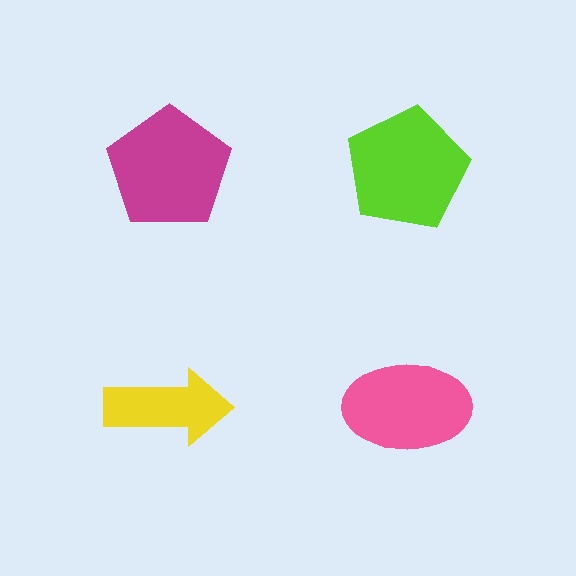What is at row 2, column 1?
A yellow arrow.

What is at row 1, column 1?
A magenta pentagon.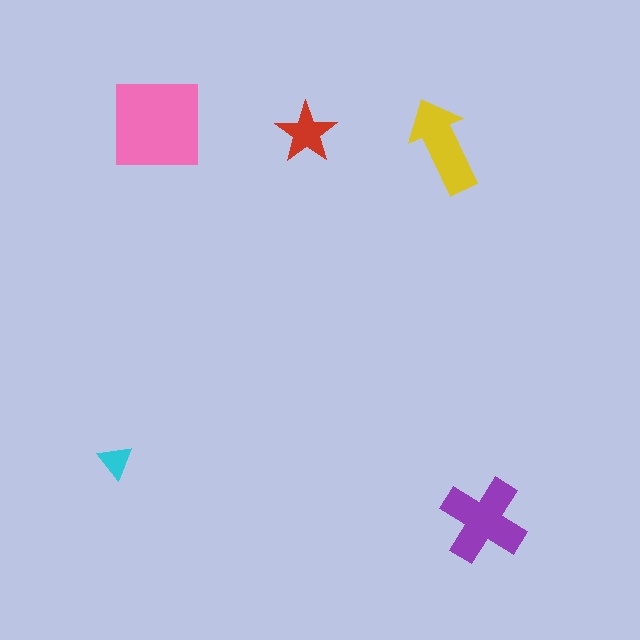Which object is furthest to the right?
The purple cross is rightmost.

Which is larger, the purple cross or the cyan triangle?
The purple cross.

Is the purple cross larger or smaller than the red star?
Larger.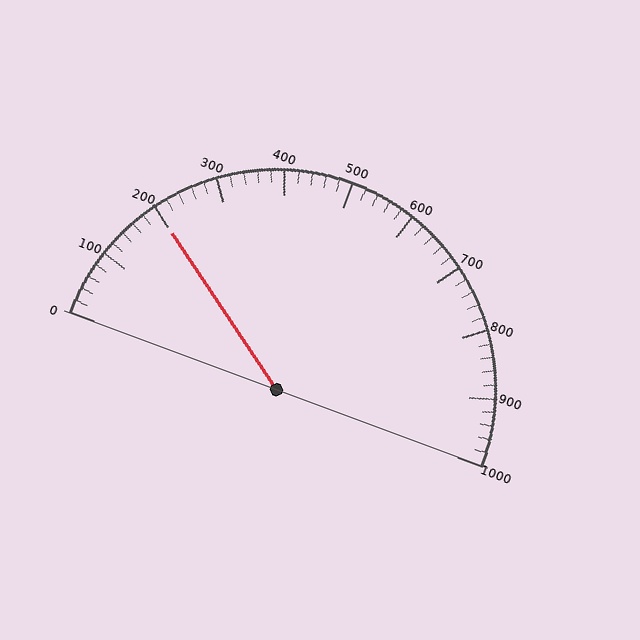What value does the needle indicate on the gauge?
The needle indicates approximately 200.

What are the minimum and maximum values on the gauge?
The gauge ranges from 0 to 1000.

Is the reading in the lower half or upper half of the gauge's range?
The reading is in the lower half of the range (0 to 1000).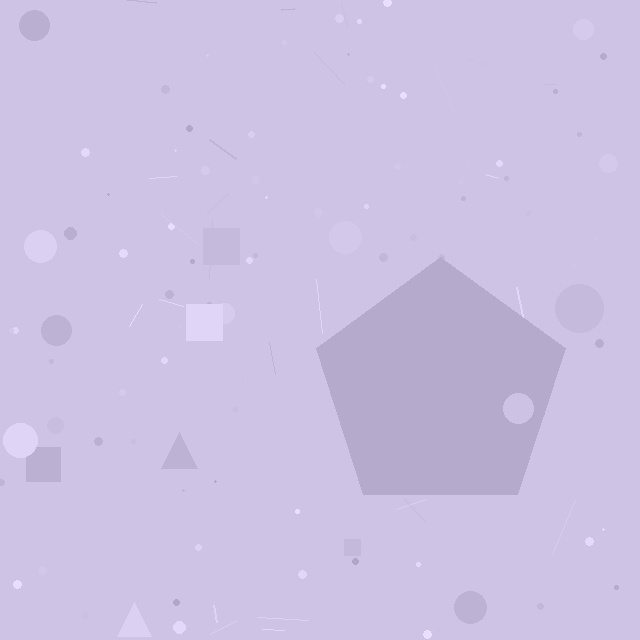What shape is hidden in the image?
A pentagon is hidden in the image.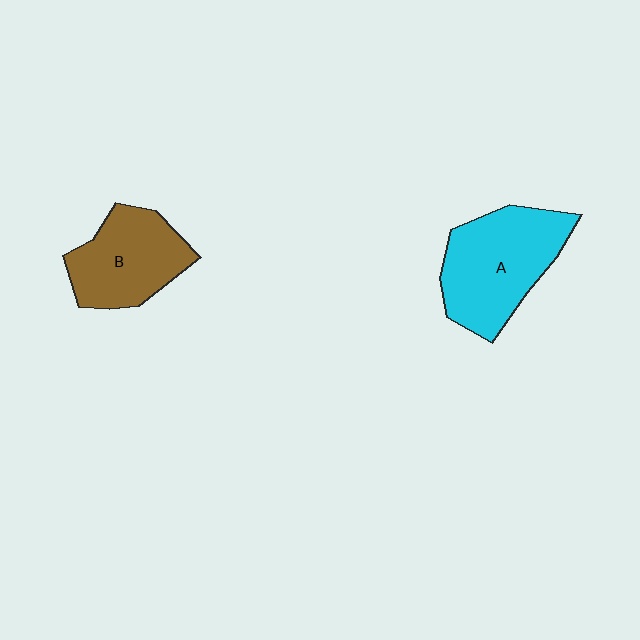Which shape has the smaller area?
Shape B (brown).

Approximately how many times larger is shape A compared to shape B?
Approximately 1.3 times.